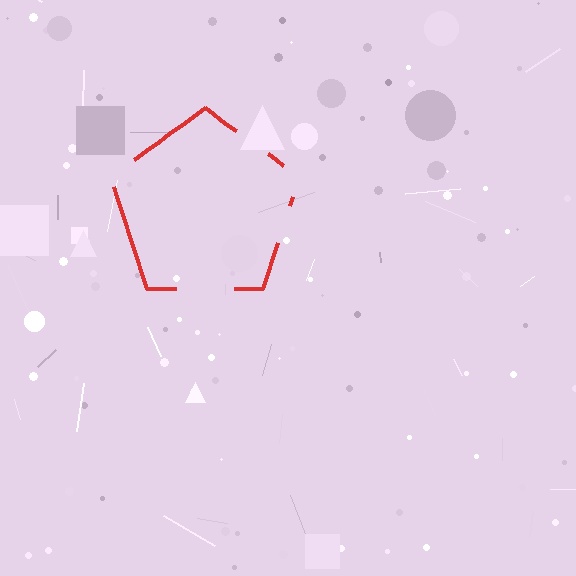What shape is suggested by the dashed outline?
The dashed outline suggests a pentagon.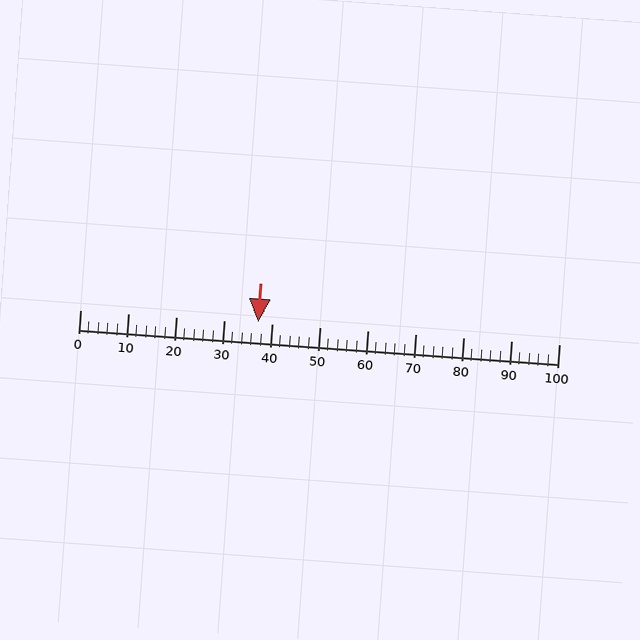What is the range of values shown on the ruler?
The ruler shows values from 0 to 100.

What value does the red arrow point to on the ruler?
The red arrow points to approximately 37.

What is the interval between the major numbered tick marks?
The major tick marks are spaced 10 units apart.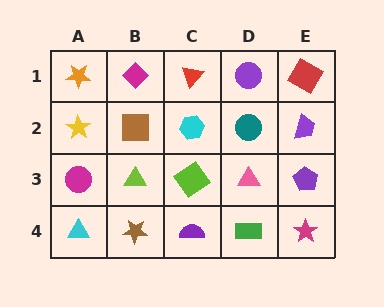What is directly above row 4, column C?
A lime diamond.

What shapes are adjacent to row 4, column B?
A lime triangle (row 3, column B), a cyan triangle (row 4, column A), a purple semicircle (row 4, column C).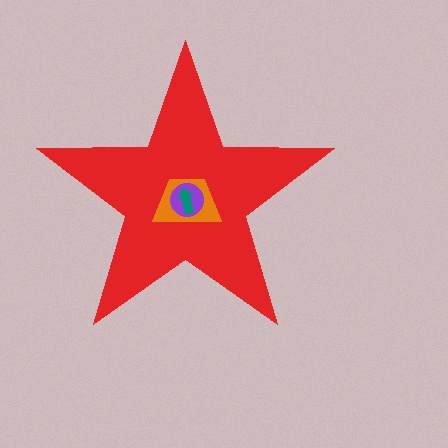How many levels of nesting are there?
4.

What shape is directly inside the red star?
The orange trapezoid.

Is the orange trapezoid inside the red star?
Yes.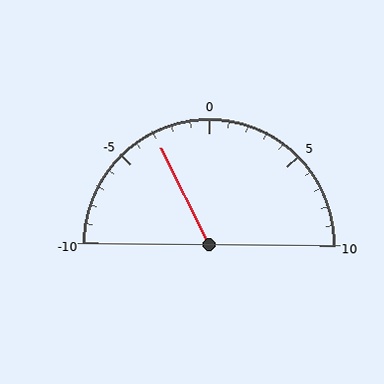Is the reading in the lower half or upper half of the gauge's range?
The reading is in the lower half of the range (-10 to 10).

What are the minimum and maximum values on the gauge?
The gauge ranges from -10 to 10.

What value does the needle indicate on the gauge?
The needle indicates approximately -3.